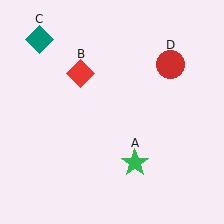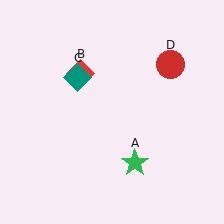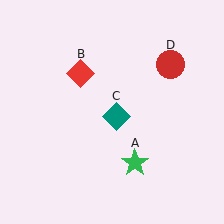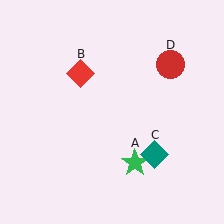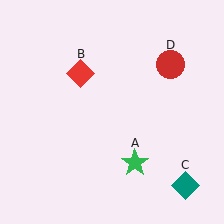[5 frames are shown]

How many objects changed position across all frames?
1 object changed position: teal diamond (object C).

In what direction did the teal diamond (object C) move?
The teal diamond (object C) moved down and to the right.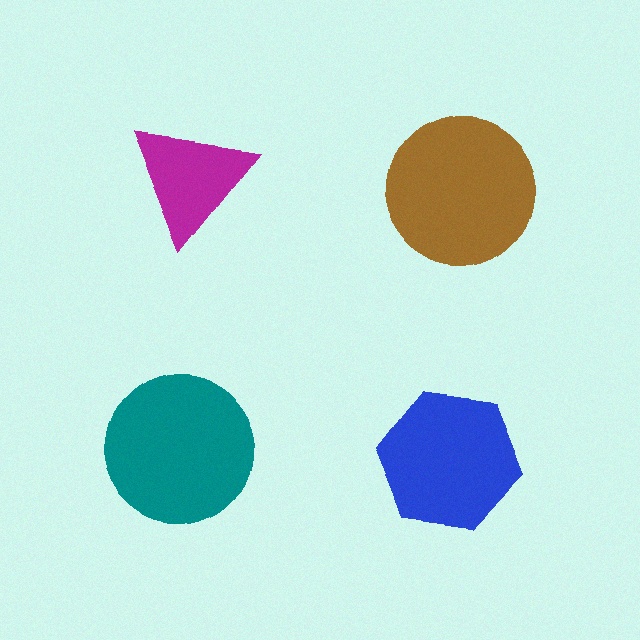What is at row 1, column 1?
A magenta triangle.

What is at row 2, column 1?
A teal circle.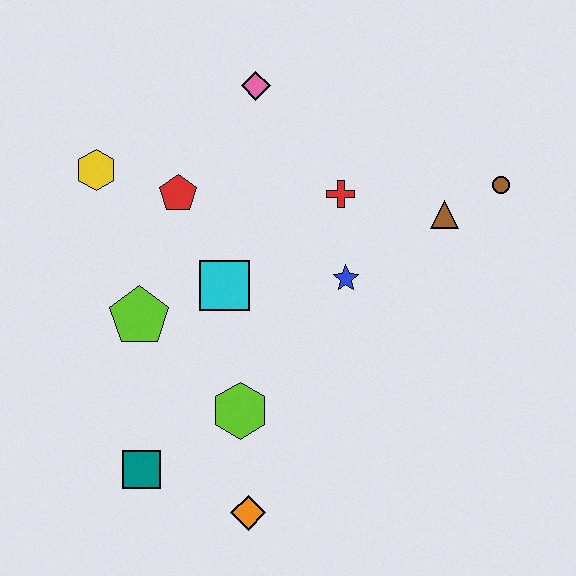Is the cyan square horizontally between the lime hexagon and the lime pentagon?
Yes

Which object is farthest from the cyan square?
The brown circle is farthest from the cyan square.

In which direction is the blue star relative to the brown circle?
The blue star is to the left of the brown circle.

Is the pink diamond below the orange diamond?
No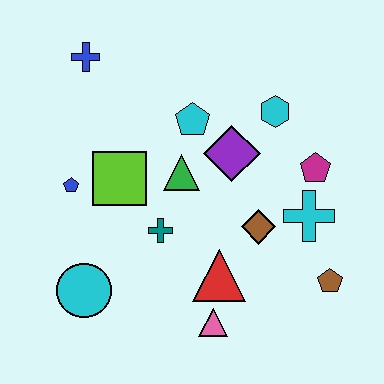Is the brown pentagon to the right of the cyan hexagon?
Yes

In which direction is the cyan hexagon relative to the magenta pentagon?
The cyan hexagon is above the magenta pentagon.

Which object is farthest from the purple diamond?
The cyan circle is farthest from the purple diamond.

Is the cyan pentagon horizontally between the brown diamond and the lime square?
Yes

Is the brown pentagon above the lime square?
No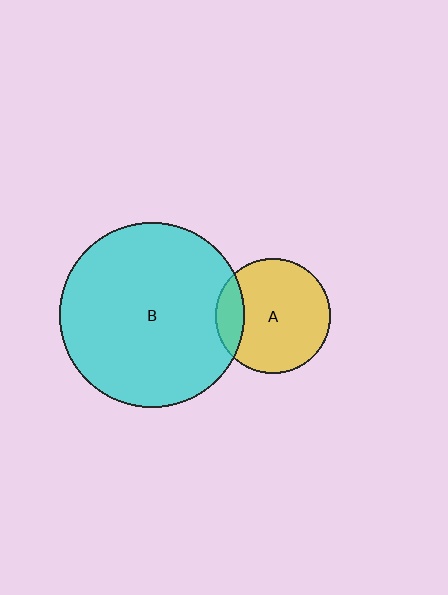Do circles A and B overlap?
Yes.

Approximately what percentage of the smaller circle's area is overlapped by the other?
Approximately 15%.